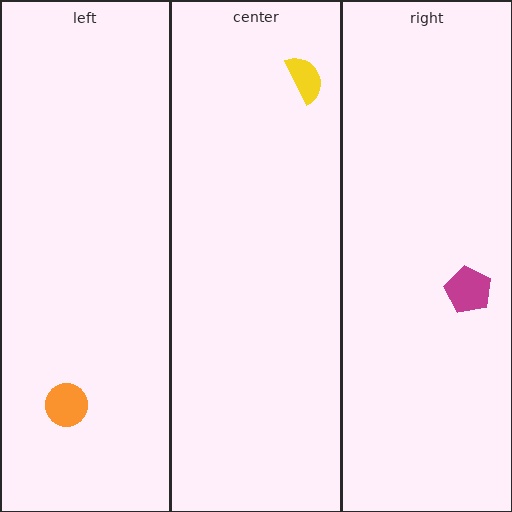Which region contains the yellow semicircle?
The center region.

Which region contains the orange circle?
The left region.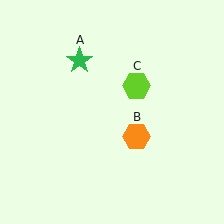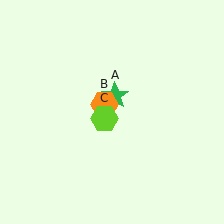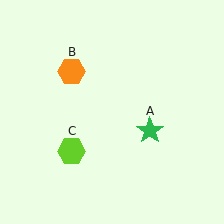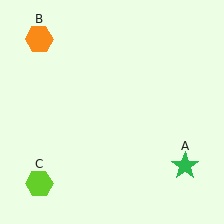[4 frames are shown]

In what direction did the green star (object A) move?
The green star (object A) moved down and to the right.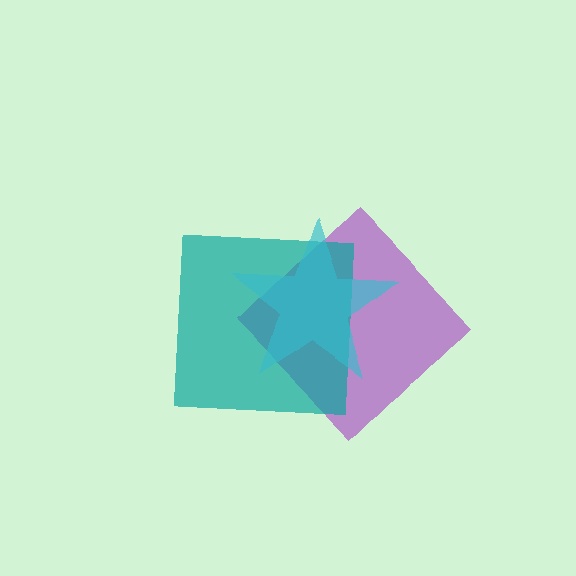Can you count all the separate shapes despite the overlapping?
Yes, there are 3 separate shapes.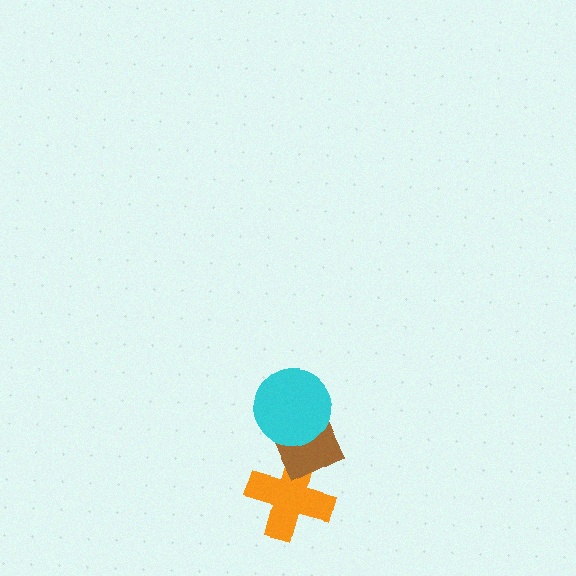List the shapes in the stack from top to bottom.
From top to bottom: the cyan circle, the brown diamond, the orange cross.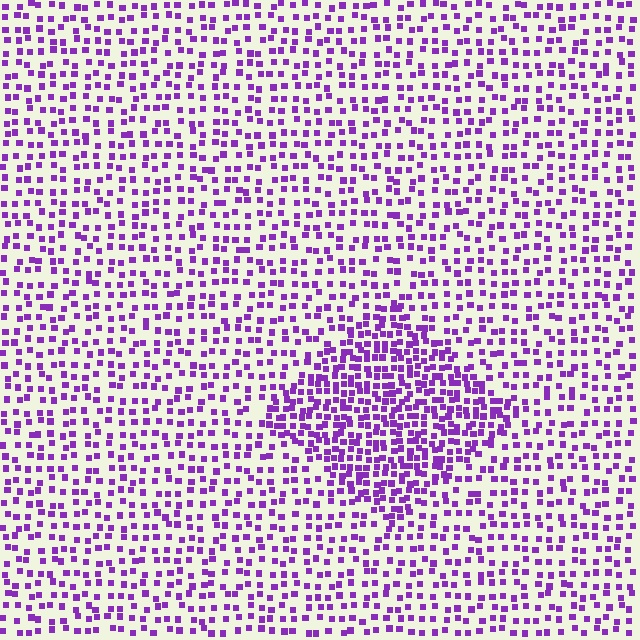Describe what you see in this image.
The image contains small purple elements arranged at two different densities. A diamond-shaped region is visible where the elements are more densely packed than the surrounding area.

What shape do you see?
I see a diamond.